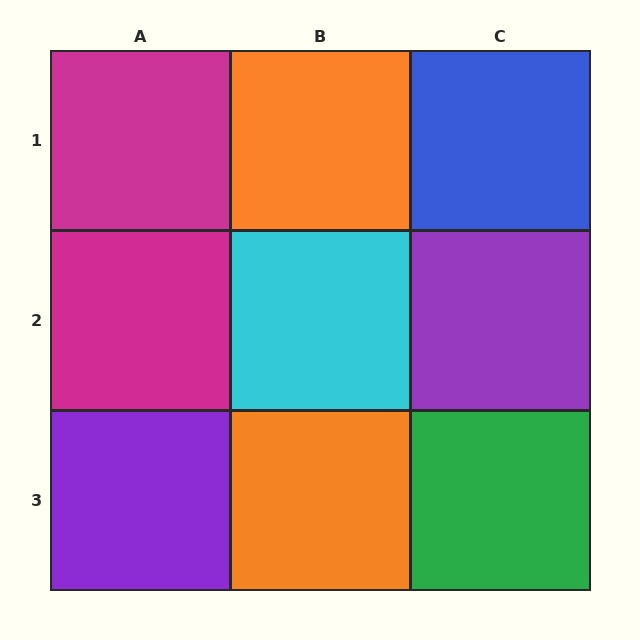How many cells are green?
1 cell is green.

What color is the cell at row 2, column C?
Purple.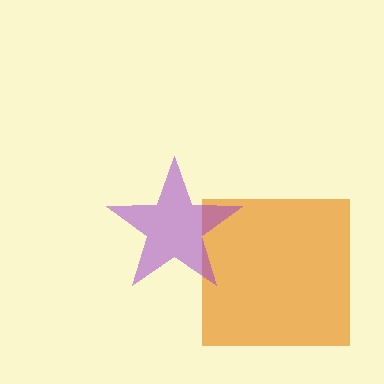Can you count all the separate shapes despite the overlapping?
Yes, there are 2 separate shapes.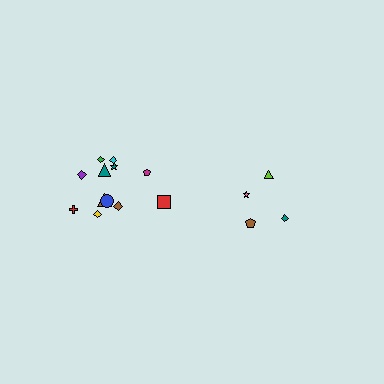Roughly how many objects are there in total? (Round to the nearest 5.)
Roughly 15 objects in total.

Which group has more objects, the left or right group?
The left group.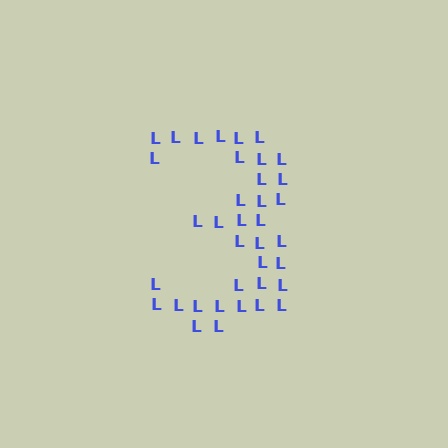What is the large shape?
The large shape is the digit 3.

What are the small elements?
The small elements are letter L's.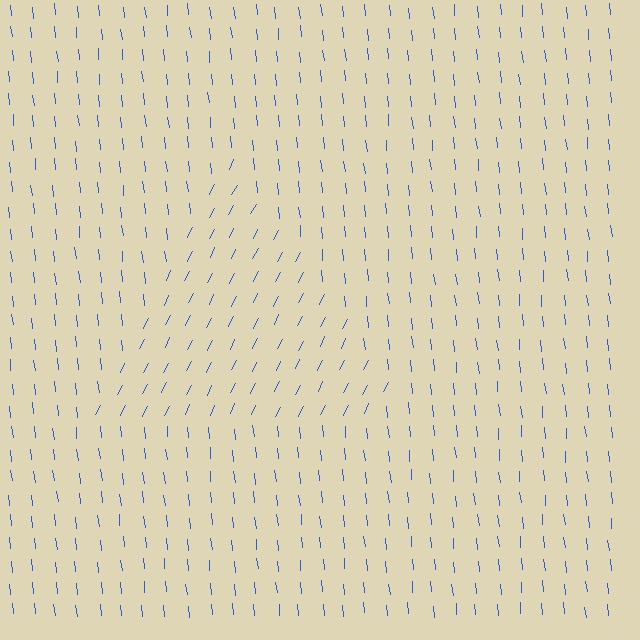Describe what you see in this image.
The image is filled with small blue line segments. A triangle region in the image has lines oriented differently from the surrounding lines, creating a visible texture boundary.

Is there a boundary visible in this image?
Yes, there is a texture boundary formed by a change in line orientation.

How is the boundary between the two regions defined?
The boundary is defined purely by a change in line orientation (approximately 33 degrees difference). All lines are the same color and thickness.